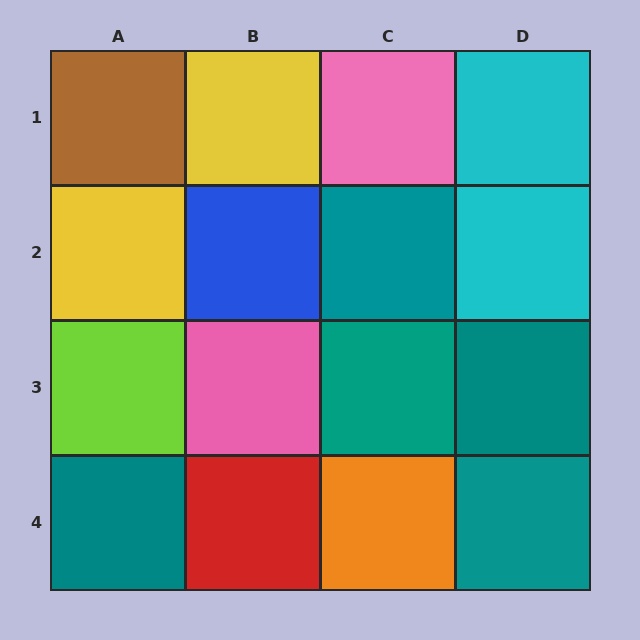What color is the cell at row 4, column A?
Teal.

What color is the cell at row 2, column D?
Cyan.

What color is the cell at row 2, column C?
Teal.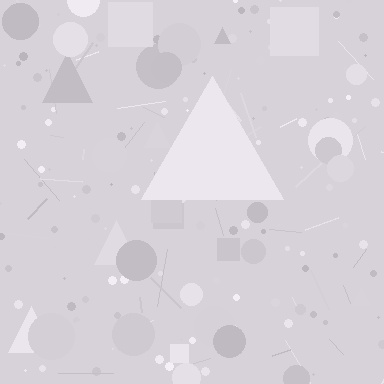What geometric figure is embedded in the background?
A triangle is embedded in the background.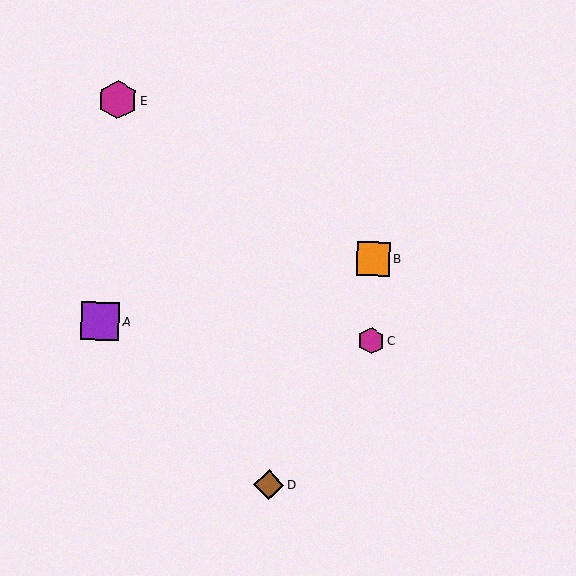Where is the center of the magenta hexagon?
The center of the magenta hexagon is at (371, 341).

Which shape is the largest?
The magenta hexagon (labeled E) is the largest.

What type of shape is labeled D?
Shape D is a brown diamond.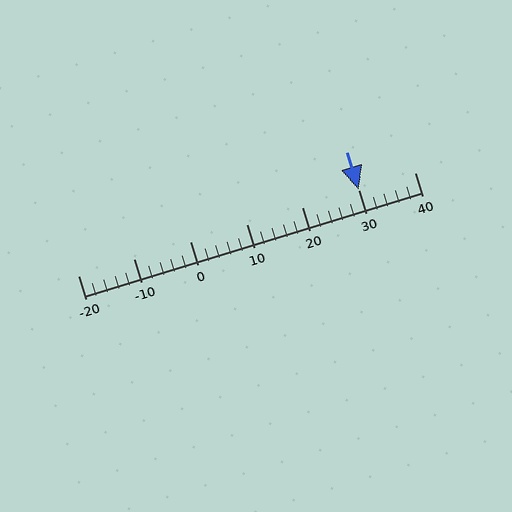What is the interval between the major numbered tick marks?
The major tick marks are spaced 10 units apart.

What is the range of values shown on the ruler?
The ruler shows values from -20 to 40.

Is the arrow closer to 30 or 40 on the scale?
The arrow is closer to 30.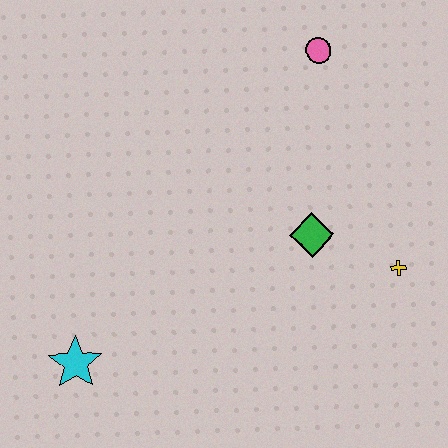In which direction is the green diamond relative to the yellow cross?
The green diamond is to the left of the yellow cross.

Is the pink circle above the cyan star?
Yes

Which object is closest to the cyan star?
The green diamond is closest to the cyan star.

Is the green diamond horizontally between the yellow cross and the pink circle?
No